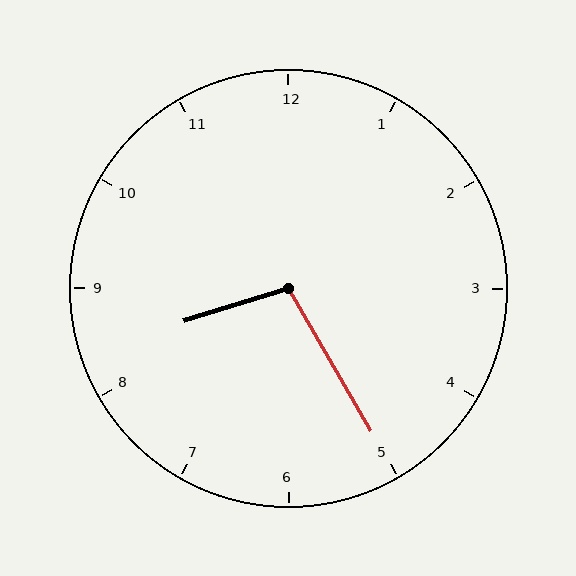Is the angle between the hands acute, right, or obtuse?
It is obtuse.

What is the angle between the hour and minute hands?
Approximately 102 degrees.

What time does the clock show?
8:25.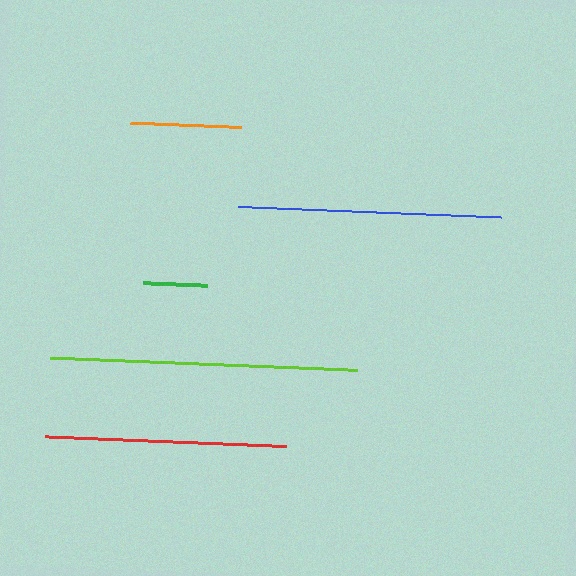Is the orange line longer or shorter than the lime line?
The lime line is longer than the orange line.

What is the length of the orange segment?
The orange segment is approximately 111 pixels long.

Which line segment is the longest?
The lime line is the longest at approximately 307 pixels.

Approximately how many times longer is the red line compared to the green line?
The red line is approximately 3.7 times the length of the green line.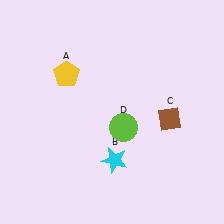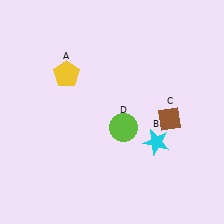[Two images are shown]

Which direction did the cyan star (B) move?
The cyan star (B) moved right.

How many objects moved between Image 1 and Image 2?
1 object moved between the two images.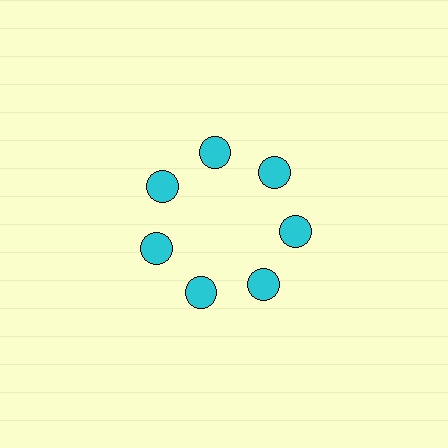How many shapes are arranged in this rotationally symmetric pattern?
There are 7 shapes, arranged in 7 groups of 1.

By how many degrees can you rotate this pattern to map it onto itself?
The pattern maps onto itself every 51 degrees of rotation.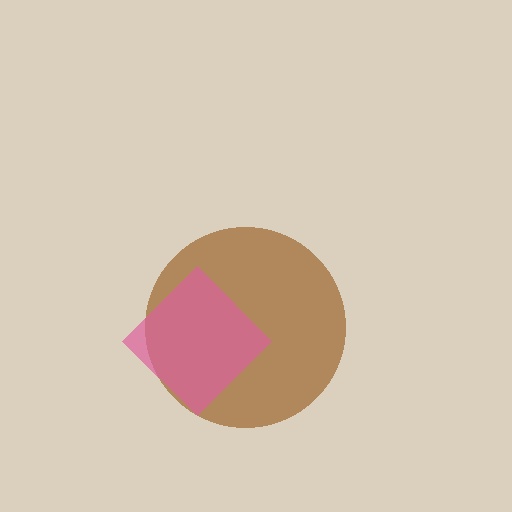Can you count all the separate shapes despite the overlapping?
Yes, there are 2 separate shapes.